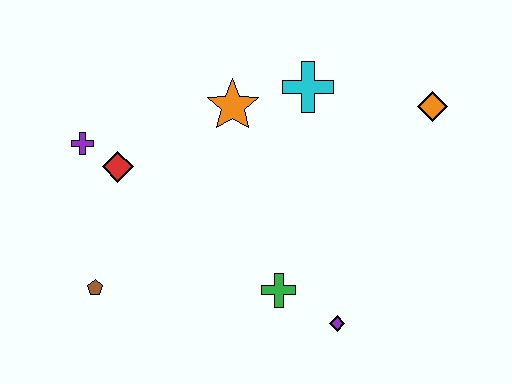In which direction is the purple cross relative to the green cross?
The purple cross is to the left of the green cross.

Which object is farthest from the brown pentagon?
The orange diamond is farthest from the brown pentagon.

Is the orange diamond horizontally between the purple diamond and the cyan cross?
No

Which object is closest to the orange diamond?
The cyan cross is closest to the orange diamond.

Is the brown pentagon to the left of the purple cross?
No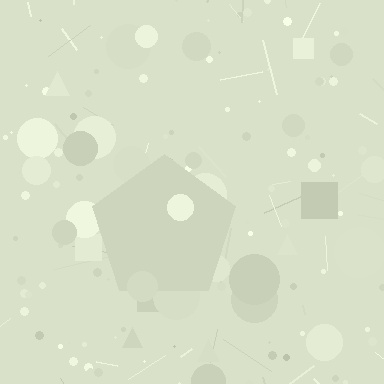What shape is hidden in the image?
A pentagon is hidden in the image.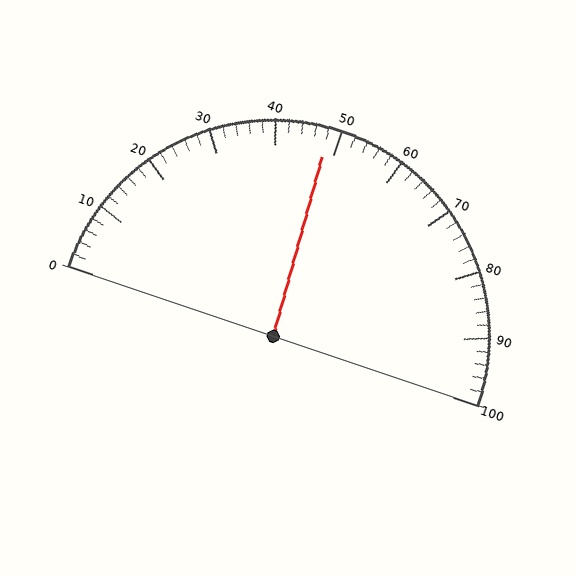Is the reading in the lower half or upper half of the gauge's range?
The reading is in the lower half of the range (0 to 100).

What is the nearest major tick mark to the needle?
The nearest major tick mark is 50.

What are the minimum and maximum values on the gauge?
The gauge ranges from 0 to 100.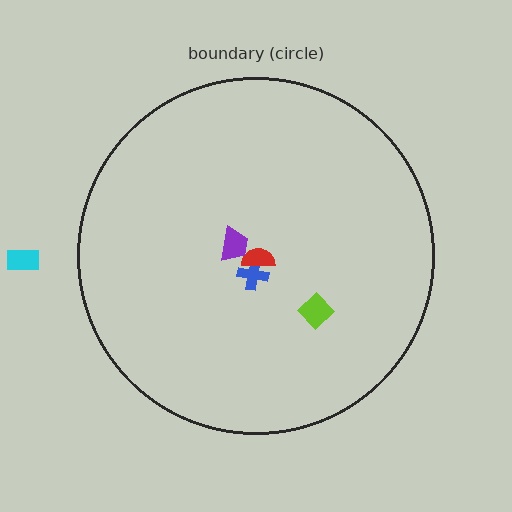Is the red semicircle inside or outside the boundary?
Inside.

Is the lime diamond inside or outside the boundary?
Inside.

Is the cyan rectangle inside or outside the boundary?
Outside.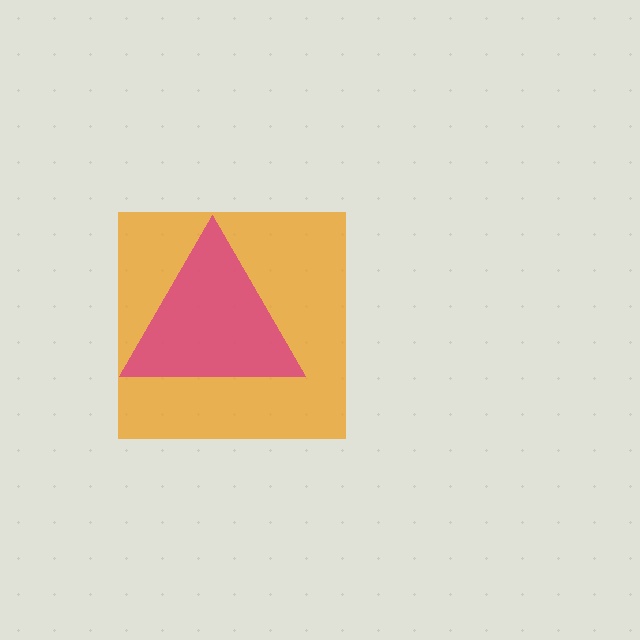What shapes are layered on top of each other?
The layered shapes are: an orange square, a magenta triangle.